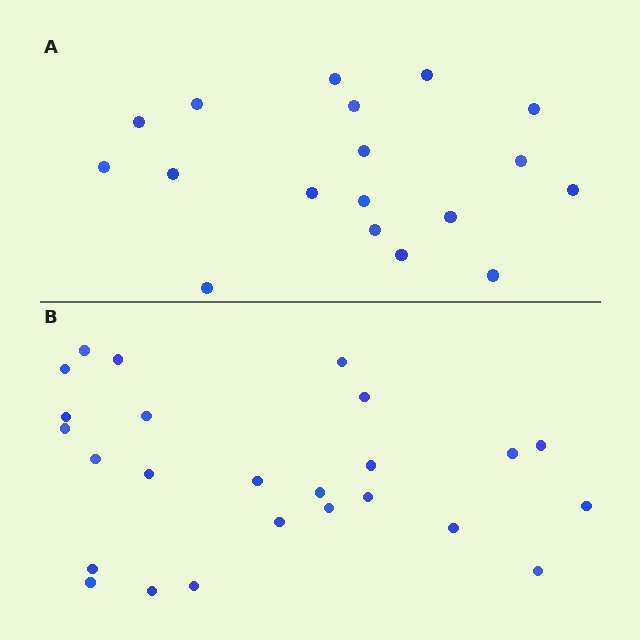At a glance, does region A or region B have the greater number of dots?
Region B (the bottom region) has more dots.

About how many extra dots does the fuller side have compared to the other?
Region B has roughly 8 or so more dots than region A.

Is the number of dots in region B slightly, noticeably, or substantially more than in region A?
Region B has noticeably more, but not dramatically so. The ratio is roughly 1.4 to 1.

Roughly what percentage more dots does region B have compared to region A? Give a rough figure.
About 40% more.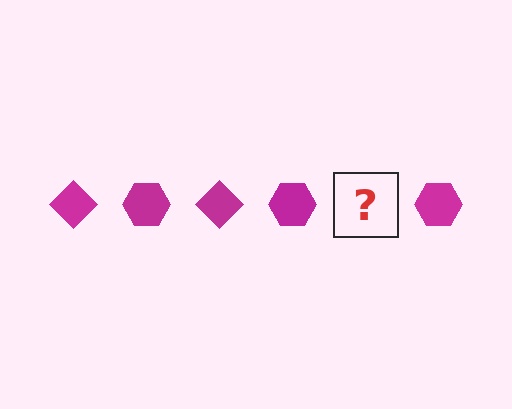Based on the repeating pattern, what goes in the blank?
The blank should be a magenta diamond.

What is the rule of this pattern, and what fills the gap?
The rule is that the pattern cycles through diamond, hexagon shapes in magenta. The gap should be filled with a magenta diamond.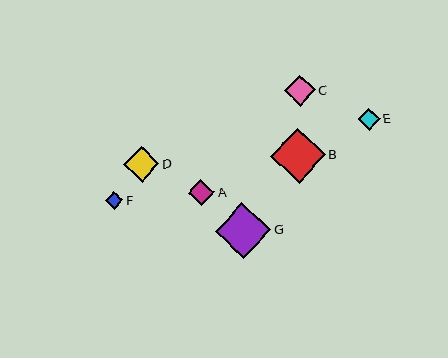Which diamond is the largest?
Diamond G is the largest with a size of approximately 56 pixels.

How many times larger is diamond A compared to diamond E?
Diamond A is approximately 1.2 times the size of diamond E.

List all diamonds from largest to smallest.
From largest to smallest: G, B, D, C, A, E, F.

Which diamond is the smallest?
Diamond F is the smallest with a size of approximately 18 pixels.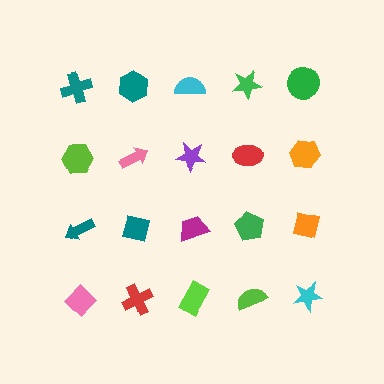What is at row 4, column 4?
A lime semicircle.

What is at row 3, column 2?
A teal square.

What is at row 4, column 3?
A lime rectangle.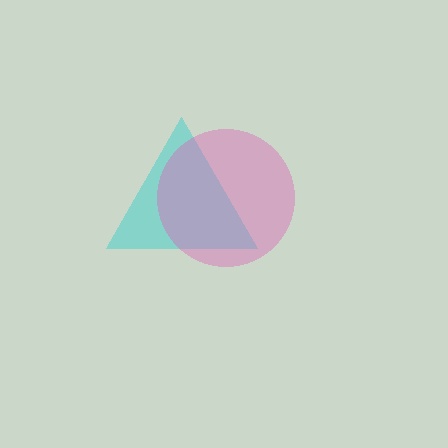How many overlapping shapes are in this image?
There are 2 overlapping shapes in the image.